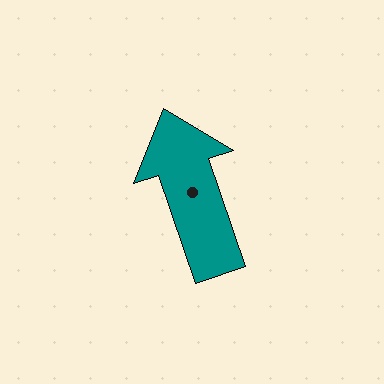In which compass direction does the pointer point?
North.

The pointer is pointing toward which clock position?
Roughly 11 o'clock.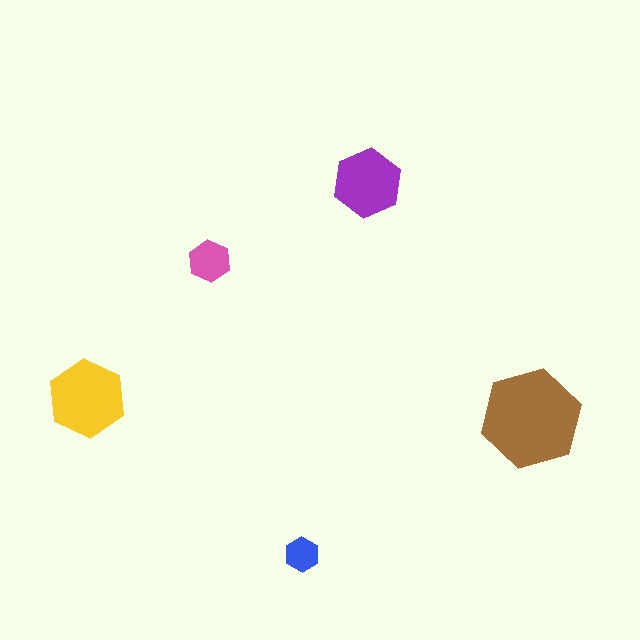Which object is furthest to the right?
The brown hexagon is rightmost.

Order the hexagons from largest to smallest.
the brown one, the yellow one, the purple one, the pink one, the blue one.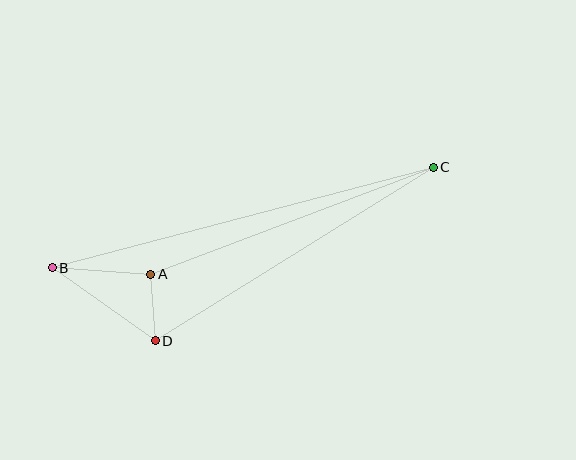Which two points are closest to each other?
Points A and D are closest to each other.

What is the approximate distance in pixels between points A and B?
The distance between A and B is approximately 99 pixels.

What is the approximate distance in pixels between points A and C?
The distance between A and C is approximately 302 pixels.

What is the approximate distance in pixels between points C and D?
The distance between C and D is approximately 328 pixels.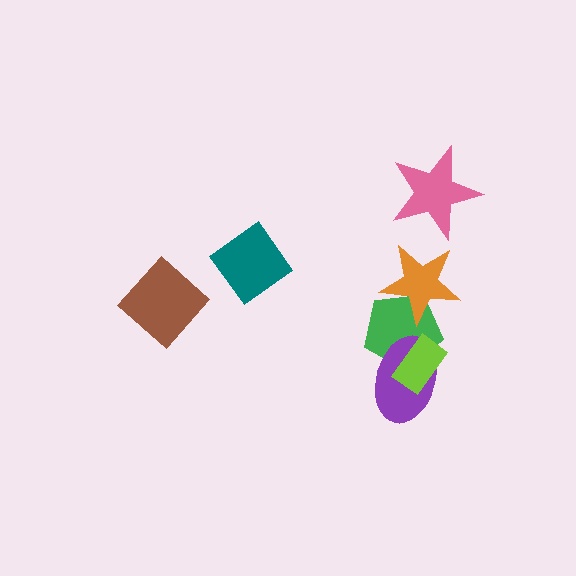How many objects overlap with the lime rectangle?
2 objects overlap with the lime rectangle.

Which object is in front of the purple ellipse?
The lime rectangle is in front of the purple ellipse.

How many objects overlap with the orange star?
1 object overlaps with the orange star.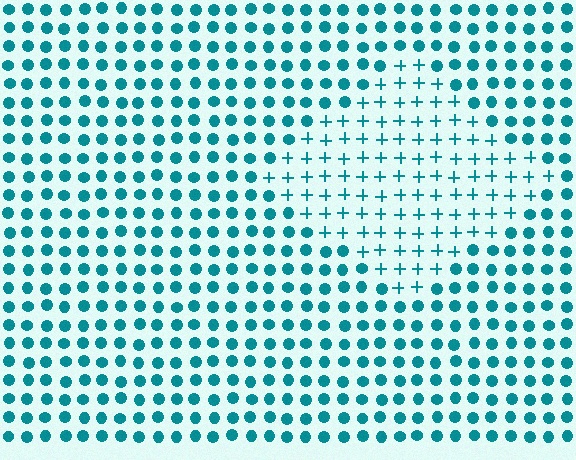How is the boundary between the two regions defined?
The boundary is defined by a change in element shape: plus signs inside vs. circles outside. All elements share the same color and spacing.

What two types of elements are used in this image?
The image uses plus signs inside the diamond region and circles outside it.